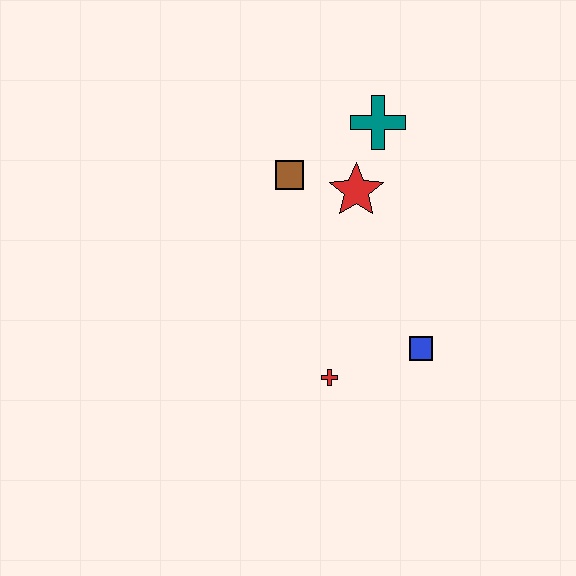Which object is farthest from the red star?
The red cross is farthest from the red star.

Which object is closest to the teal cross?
The red star is closest to the teal cross.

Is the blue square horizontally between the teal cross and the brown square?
No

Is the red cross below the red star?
Yes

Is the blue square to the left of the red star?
No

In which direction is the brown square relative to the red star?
The brown square is to the left of the red star.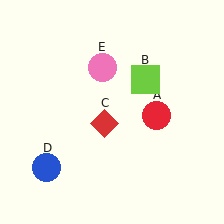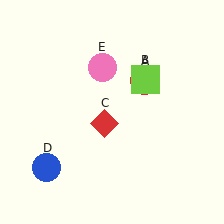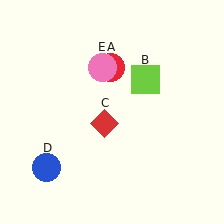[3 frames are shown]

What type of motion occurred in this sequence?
The red circle (object A) rotated counterclockwise around the center of the scene.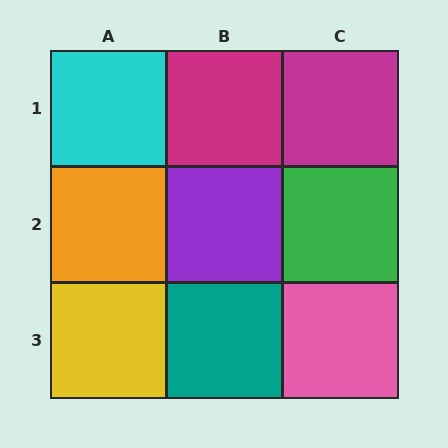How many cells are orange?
1 cell is orange.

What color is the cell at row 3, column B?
Teal.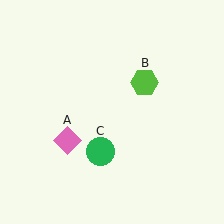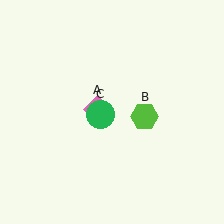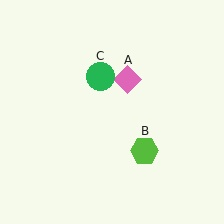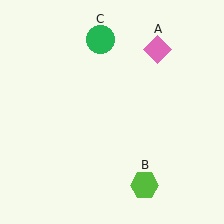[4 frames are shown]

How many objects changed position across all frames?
3 objects changed position: pink diamond (object A), lime hexagon (object B), green circle (object C).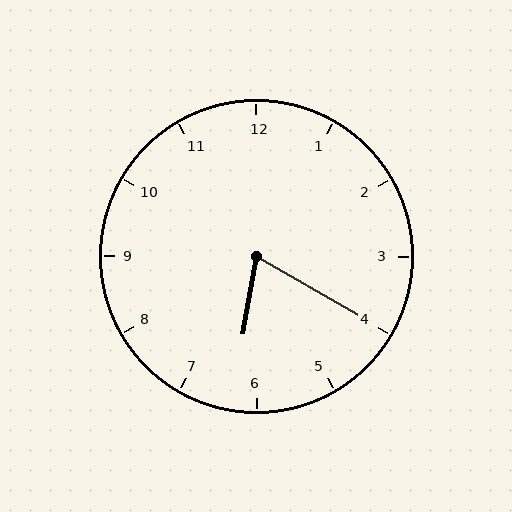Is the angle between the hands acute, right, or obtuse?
It is acute.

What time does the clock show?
6:20.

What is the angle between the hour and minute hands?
Approximately 70 degrees.